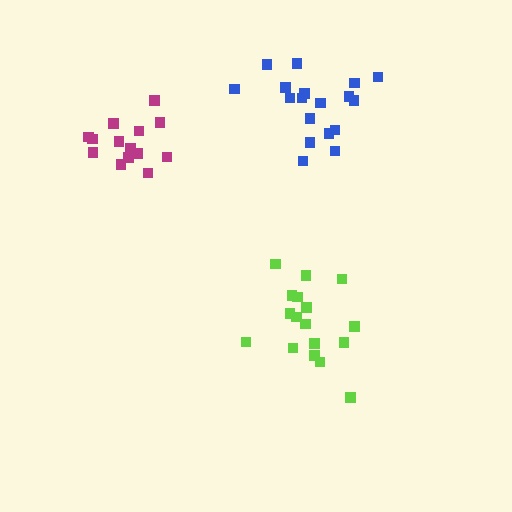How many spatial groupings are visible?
There are 3 spatial groupings.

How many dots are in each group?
Group 1: 14 dots, Group 2: 18 dots, Group 3: 17 dots (49 total).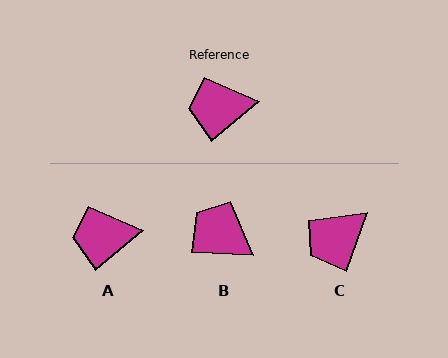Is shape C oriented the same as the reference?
No, it is off by about 31 degrees.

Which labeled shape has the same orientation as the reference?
A.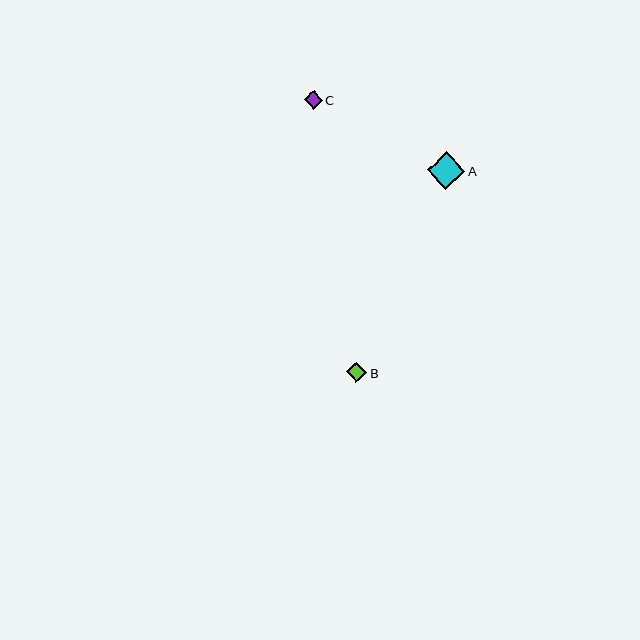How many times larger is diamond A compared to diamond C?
Diamond A is approximately 2.1 times the size of diamond C.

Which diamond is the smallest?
Diamond C is the smallest with a size of approximately 18 pixels.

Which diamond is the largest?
Diamond A is the largest with a size of approximately 38 pixels.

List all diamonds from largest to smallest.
From largest to smallest: A, B, C.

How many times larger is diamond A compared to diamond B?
Diamond A is approximately 1.9 times the size of diamond B.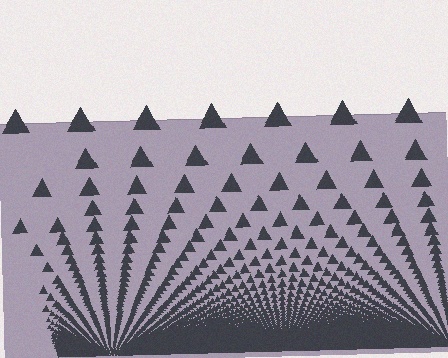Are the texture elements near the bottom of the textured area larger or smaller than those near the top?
Smaller. The gradient is inverted — elements near the bottom are smaller and denser.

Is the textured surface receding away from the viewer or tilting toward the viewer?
The surface appears to tilt toward the viewer. Texture elements get larger and sparser toward the top.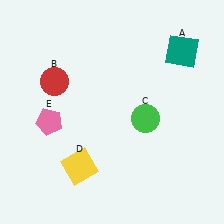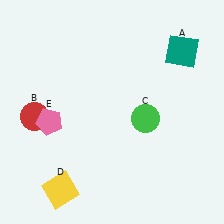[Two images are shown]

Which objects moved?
The objects that moved are: the red circle (B), the yellow square (D).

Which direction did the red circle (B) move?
The red circle (B) moved down.